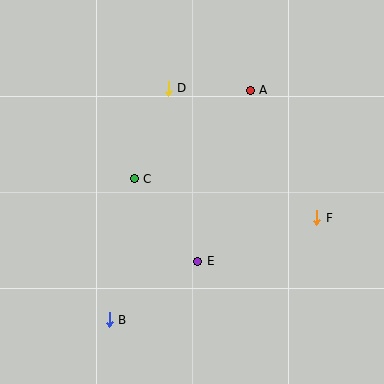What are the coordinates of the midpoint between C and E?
The midpoint between C and E is at (166, 220).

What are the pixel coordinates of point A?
Point A is at (250, 90).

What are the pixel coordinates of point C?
Point C is at (134, 179).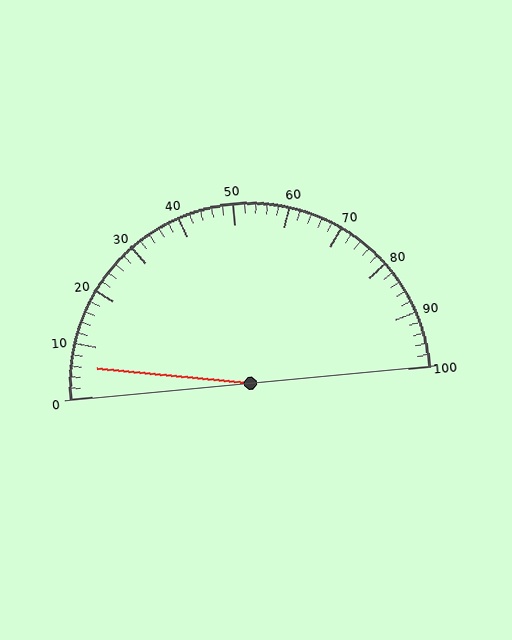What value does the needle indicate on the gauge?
The needle indicates approximately 6.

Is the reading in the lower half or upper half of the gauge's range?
The reading is in the lower half of the range (0 to 100).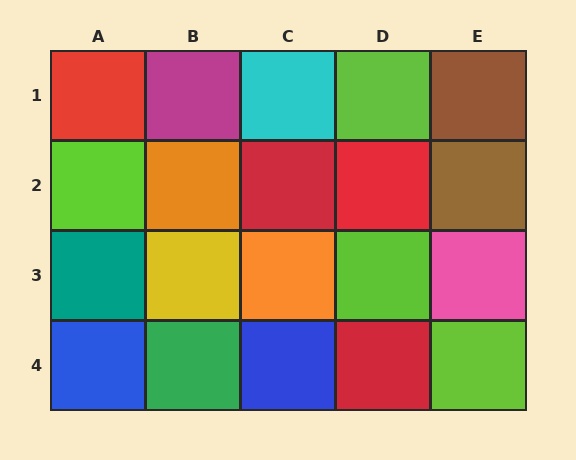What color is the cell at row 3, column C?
Orange.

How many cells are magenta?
1 cell is magenta.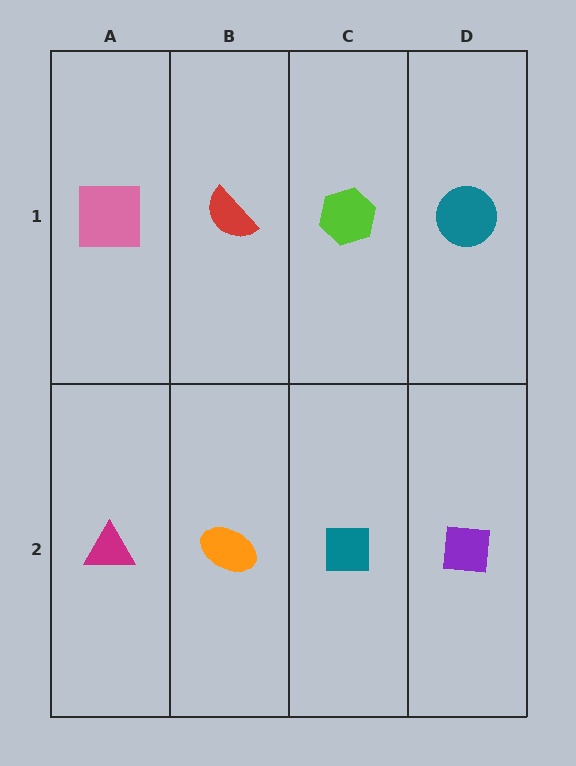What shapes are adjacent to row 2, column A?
A pink square (row 1, column A), an orange ellipse (row 2, column B).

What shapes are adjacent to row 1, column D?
A purple square (row 2, column D), a lime hexagon (row 1, column C).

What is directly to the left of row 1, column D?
A lime hexagon.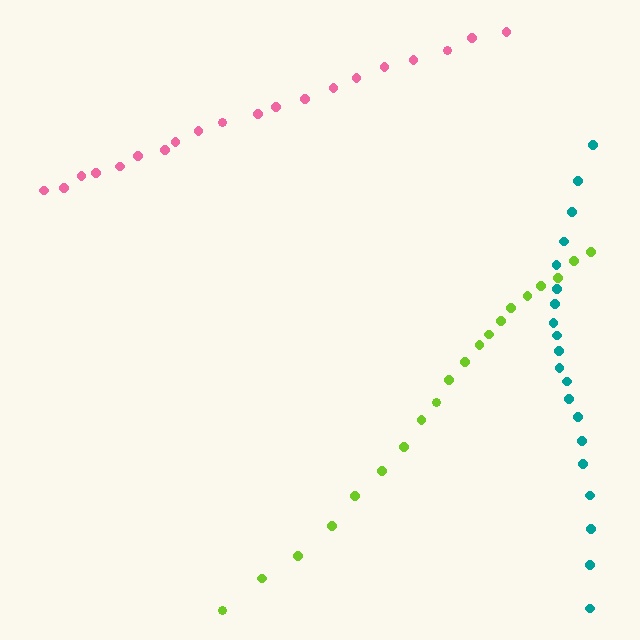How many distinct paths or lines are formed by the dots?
There are 3 distinct paths.